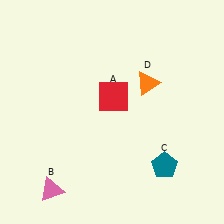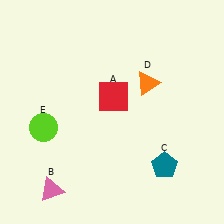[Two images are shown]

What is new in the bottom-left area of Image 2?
A lime circle (E) was added in the bottom-left area of Image 2.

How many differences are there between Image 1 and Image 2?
There is 1 difference between the two images.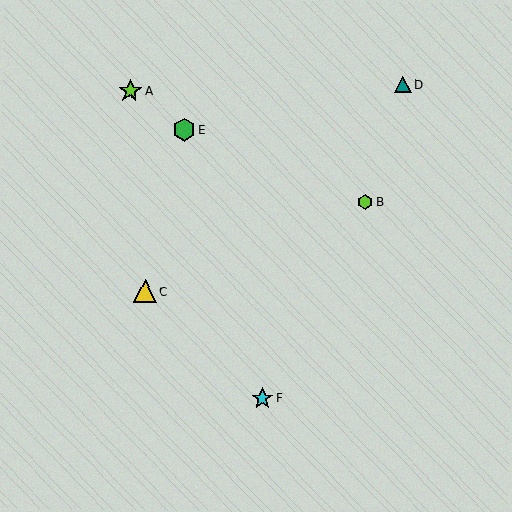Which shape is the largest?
The yellow triangle (labeled C) is the largest.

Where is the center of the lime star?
The center of the lime star is at (130, 91).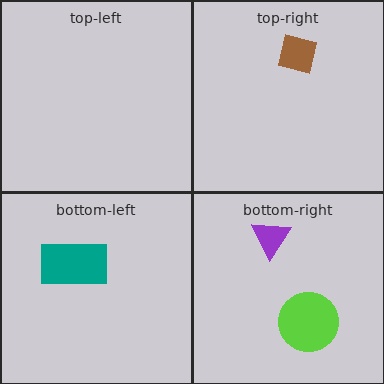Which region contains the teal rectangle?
The bottom-left region.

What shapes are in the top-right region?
The brown square.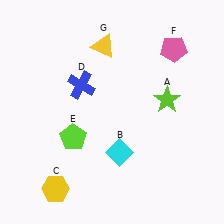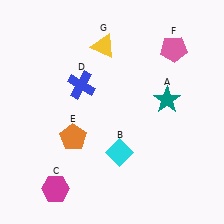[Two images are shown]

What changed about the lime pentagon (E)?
In Image 1, E is lime. In Image 2, it changed to orange.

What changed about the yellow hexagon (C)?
In Image 1, C is yellow. In Image 2, it changed to magenta.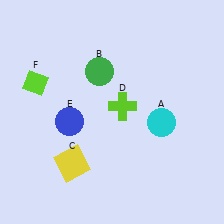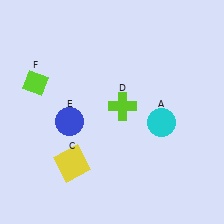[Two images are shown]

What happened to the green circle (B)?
The green circle (B) was removed in Image 2. It was in the top-left area of Image 1.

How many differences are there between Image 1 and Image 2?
There is 1 difference between the two images.